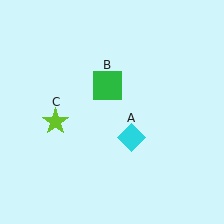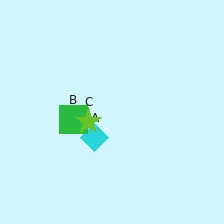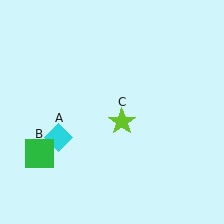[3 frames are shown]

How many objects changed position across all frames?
3 objects changed position: cyan diamond (object A), green square (object B), lime star (object C).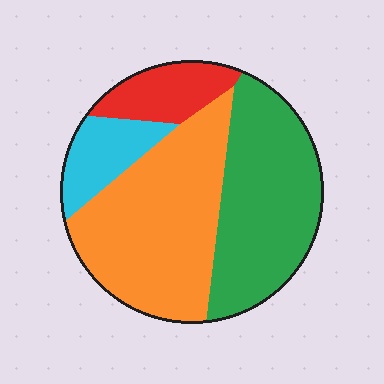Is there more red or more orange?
Orange.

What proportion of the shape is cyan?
Cyan covers roughly 10% of the shape.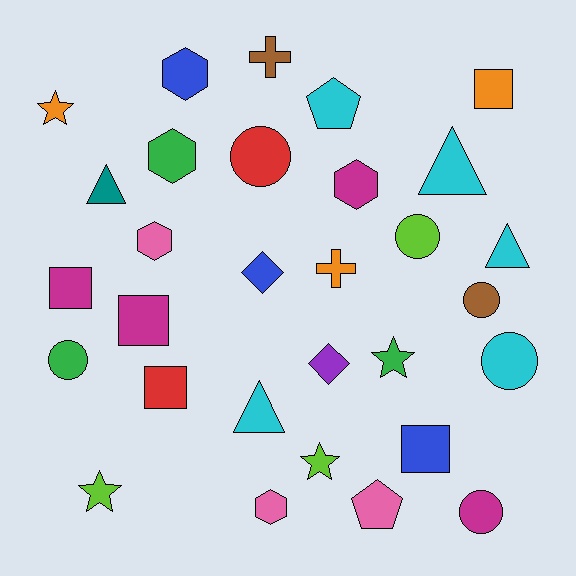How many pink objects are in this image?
There are 3 pink objects.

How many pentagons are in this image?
There are 2 pentagons.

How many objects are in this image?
There are 30 objects.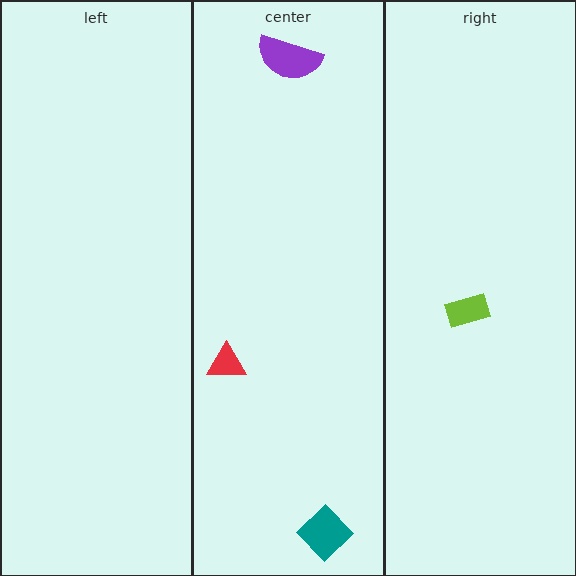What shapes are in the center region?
The purple semicircle, the red triangle, the teal diamond.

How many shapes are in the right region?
1.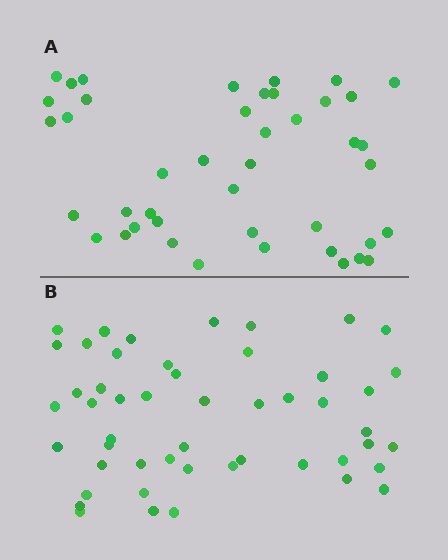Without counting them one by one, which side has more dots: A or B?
Region B (the bottom region) has more dots.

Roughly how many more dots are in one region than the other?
Region B has roughly 8 or so more dots than region A.